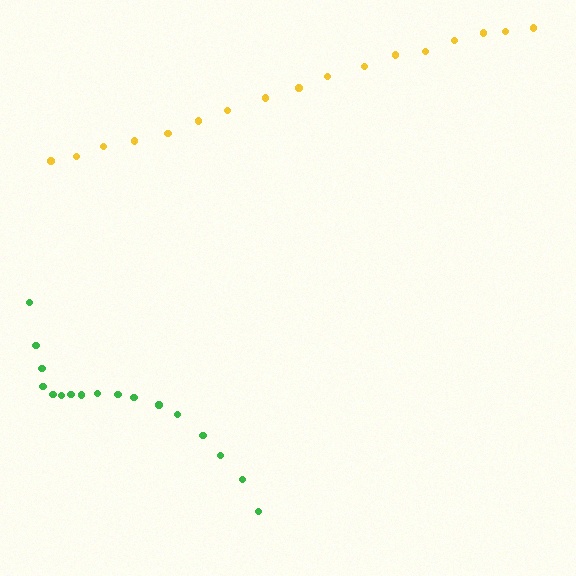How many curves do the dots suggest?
There are 2 distinct paths.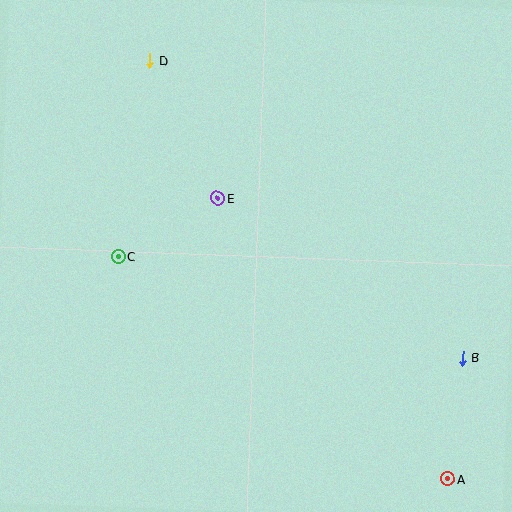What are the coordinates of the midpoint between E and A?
The midpoint between E and A is at (333, 339).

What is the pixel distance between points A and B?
The distance between A and B is 122 pixels.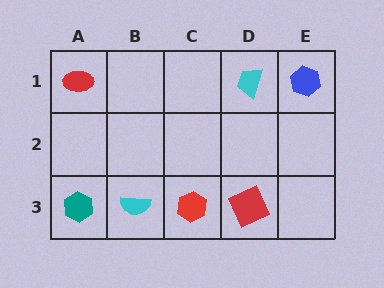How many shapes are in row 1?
3 shapes.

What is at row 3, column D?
A red square.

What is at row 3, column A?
A teal hexagon.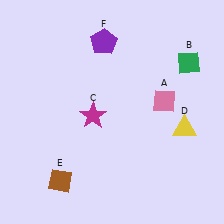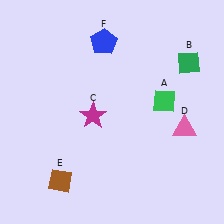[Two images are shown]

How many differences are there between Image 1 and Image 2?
There are 3 differences between the two images.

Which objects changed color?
A changed from pink to green. D changed from yellow to pink. F changed from purple to blue.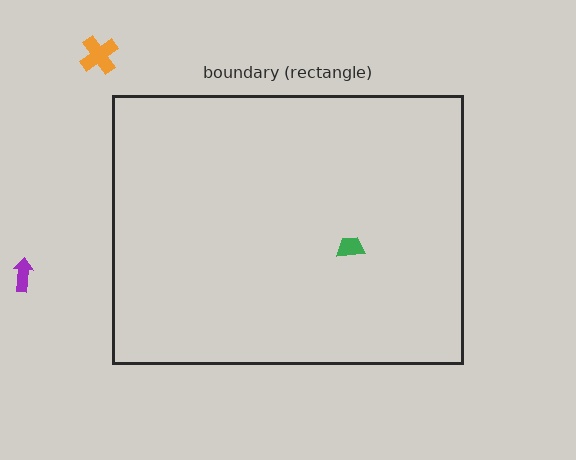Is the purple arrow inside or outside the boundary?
Outside.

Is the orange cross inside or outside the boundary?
Outside.